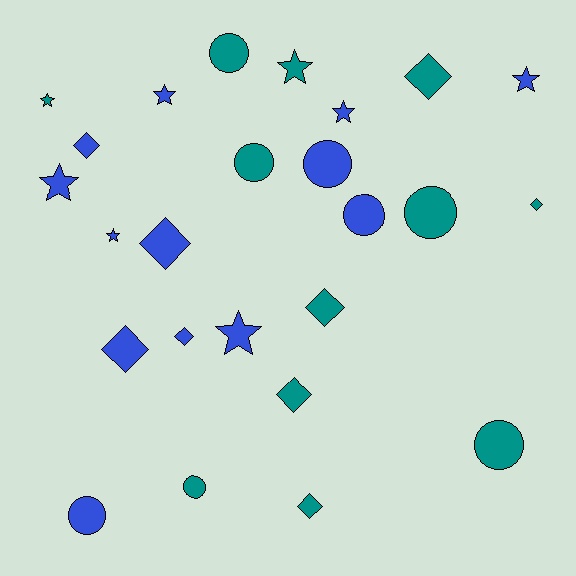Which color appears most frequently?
Blue, with 13 objects.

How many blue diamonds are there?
There are 4 blue diamonds.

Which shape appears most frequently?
Diamond, with 9 objects.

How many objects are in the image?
There are 25 objects.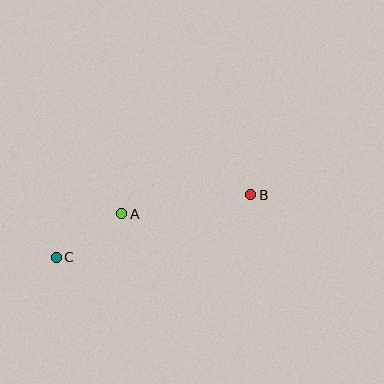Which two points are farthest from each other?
Points B and C are farthest from each other.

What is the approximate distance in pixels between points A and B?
The distance between A and B is approximately 130 pixels.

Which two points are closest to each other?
Points A and C are closest to each other.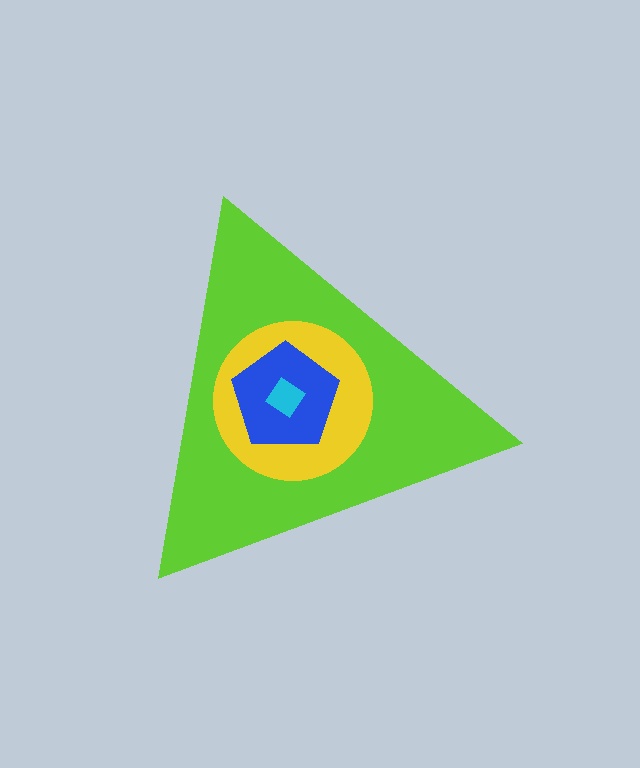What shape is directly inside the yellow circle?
The blue pentagon.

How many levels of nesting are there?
4.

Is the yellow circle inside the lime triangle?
Yes.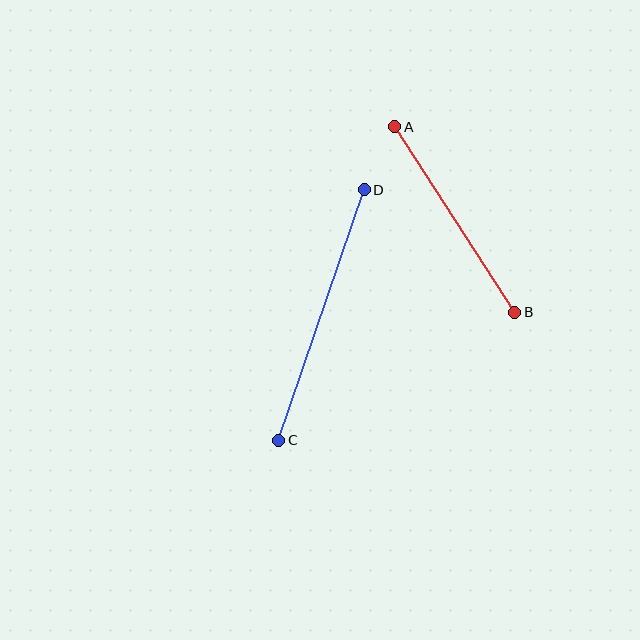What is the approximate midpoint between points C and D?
The midpoint is at approximately (321, 315) pixels.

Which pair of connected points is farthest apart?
Points C and D are farthest apart.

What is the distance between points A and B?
The distance is approximately 221 pixels.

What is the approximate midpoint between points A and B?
The midpoint is at approximately (455, 219) pixels.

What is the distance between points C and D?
The distance is approximately 265 pixels.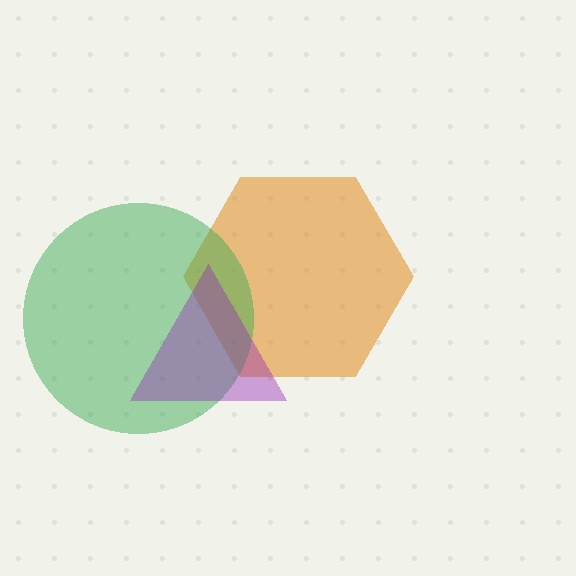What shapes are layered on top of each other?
The layered shapes are: an orange hexagon, a green circle, a purple triangle.